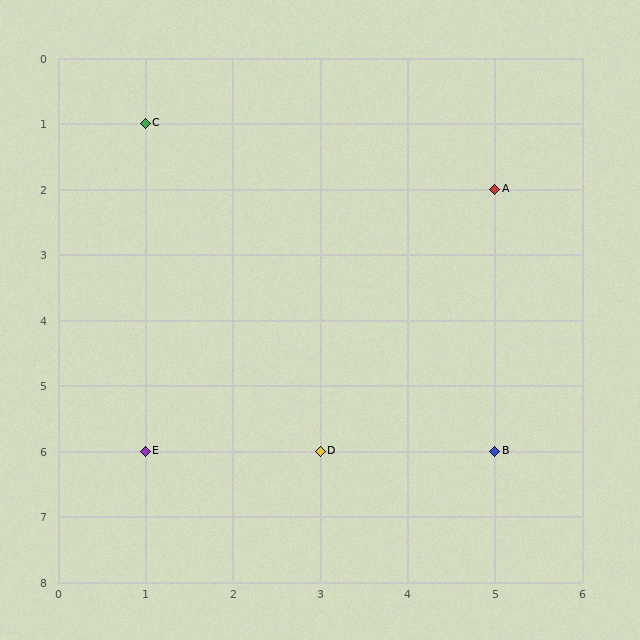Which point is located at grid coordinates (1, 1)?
Point C is at (1, 1).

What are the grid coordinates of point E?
Point E is at grid coordinates (1, 6).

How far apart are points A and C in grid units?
Points A and C are 4 columns and 1 row apart (about 4.1 grid units diagonally).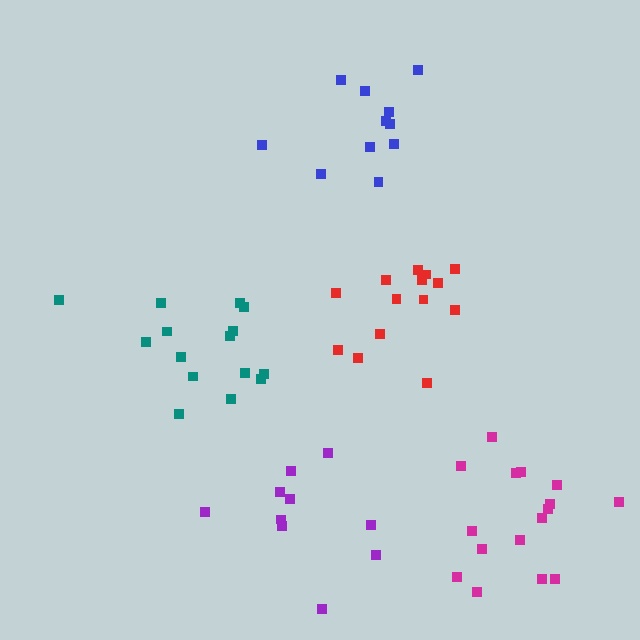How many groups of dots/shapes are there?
There are 5 groups.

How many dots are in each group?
Group 1: 10 dots, Group 2: 16 dots, Group 3: 14 dots, Group 4: 15 dots, Group 5: 11 dots (66 total).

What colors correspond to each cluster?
The clusters are colored: purple, magenta, red, teal, blue.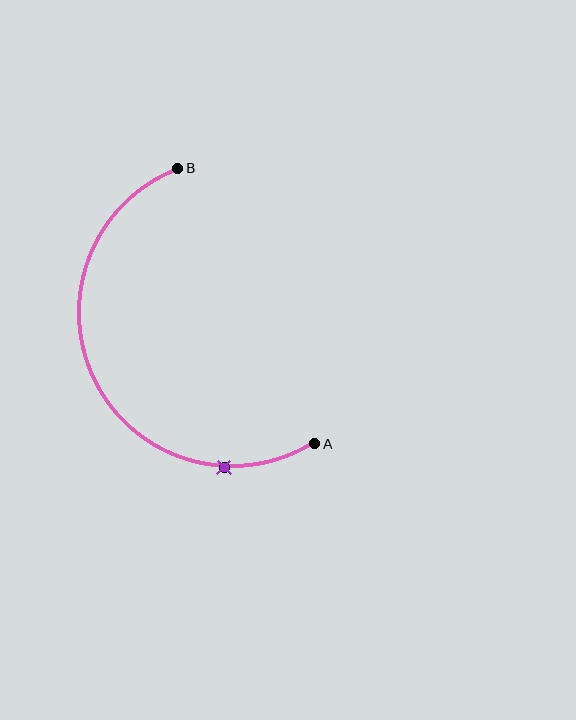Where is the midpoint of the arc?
The arc midpoint is the point on the curve farthest from the straight line joining A and B. It sits to the left of that line.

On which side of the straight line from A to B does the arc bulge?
The arc bulges to the left of the straight line connecting A and B.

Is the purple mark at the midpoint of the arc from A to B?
No. The purple mark lies on the arc but is closer to endpoint A. The arc midpoint would be at the point on the curve equidistant along the arc from both A and B.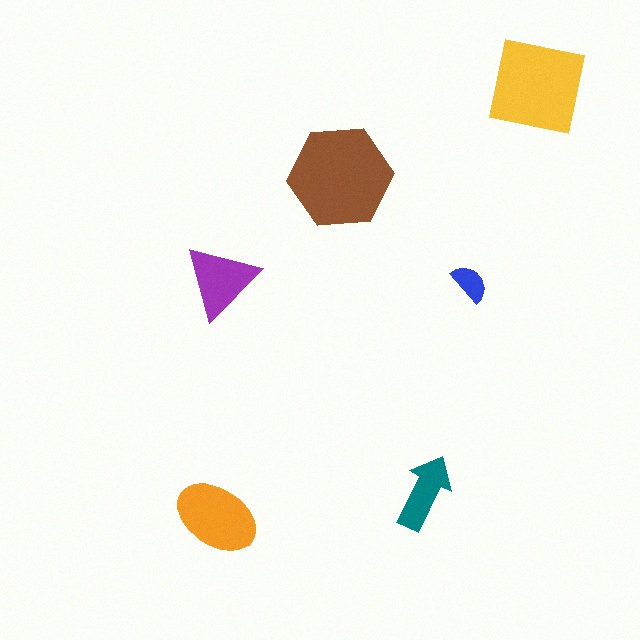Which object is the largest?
The brown hexagon.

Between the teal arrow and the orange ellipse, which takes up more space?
The orange ellipse.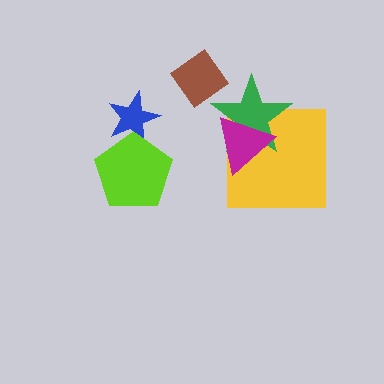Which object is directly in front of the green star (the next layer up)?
The brown diamond is directly in front of the green star.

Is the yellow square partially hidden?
Yes, it is partially covered by another shape.